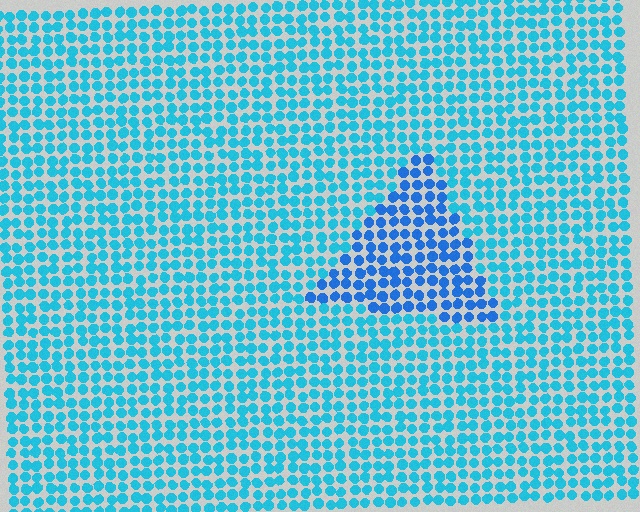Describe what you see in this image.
The image is filled with small cyan elements in a uniform arrangement. A triangle-shaped region is visible where the elements are tinted to a slightly different hue, forming a subtle color boundary.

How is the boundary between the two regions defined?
The boundary is defined purely by a slight shift in hue (about 26 degrees). Spacing, size, and orientation are identical on both sides.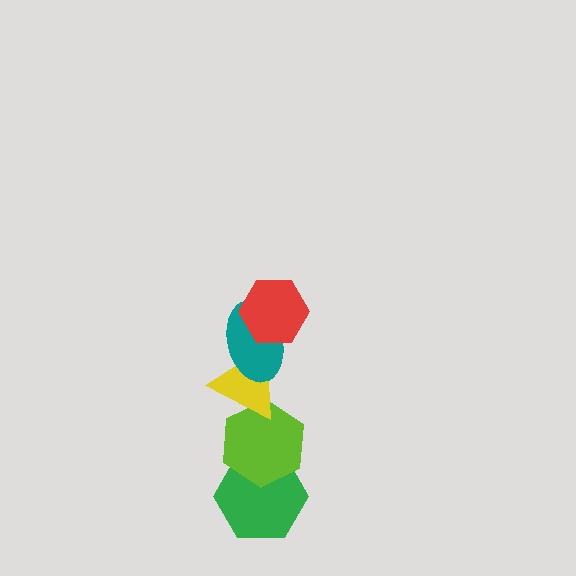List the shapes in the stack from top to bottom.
From top to bottom: the red hexagon, the teal ellipse, the yellow triangle, the lime hexagon, the green hexagon.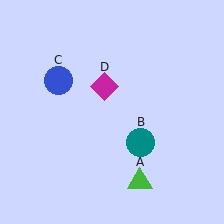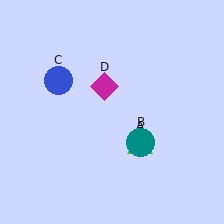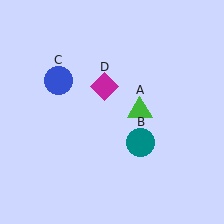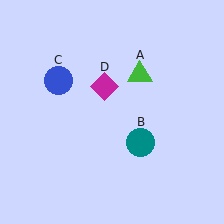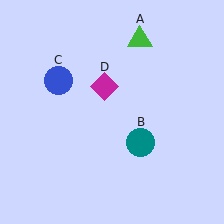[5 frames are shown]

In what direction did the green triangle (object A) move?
The green triangle (object A) moved up.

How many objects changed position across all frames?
1 object changed position: green triangle (object A).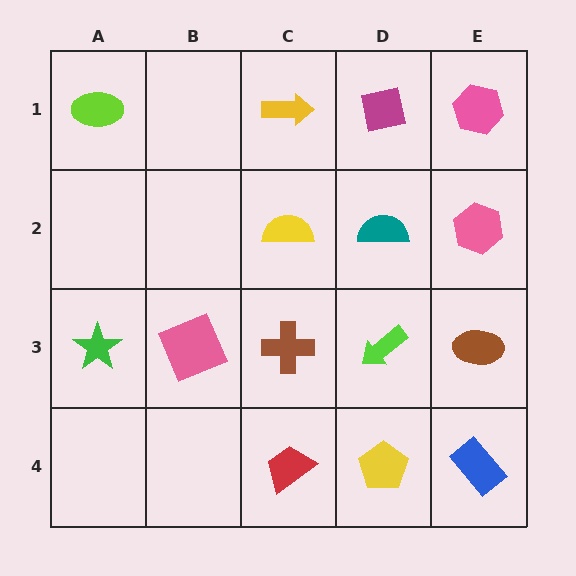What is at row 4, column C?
A red trapezoid.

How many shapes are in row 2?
3 shapes.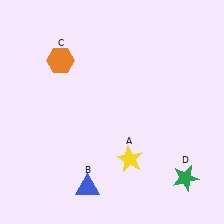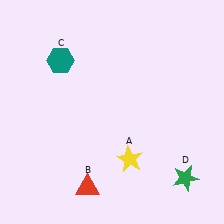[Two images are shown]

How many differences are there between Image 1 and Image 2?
There are 2 differences between the two images.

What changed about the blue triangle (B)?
In Image 1, B is blue. In Image 2, it changed to red.